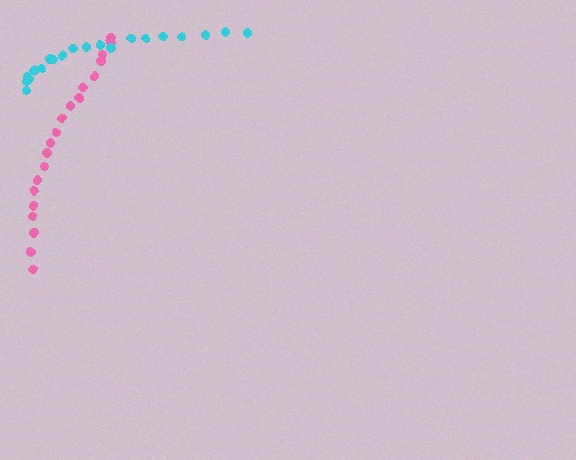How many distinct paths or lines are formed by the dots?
There are 2 distinct paths.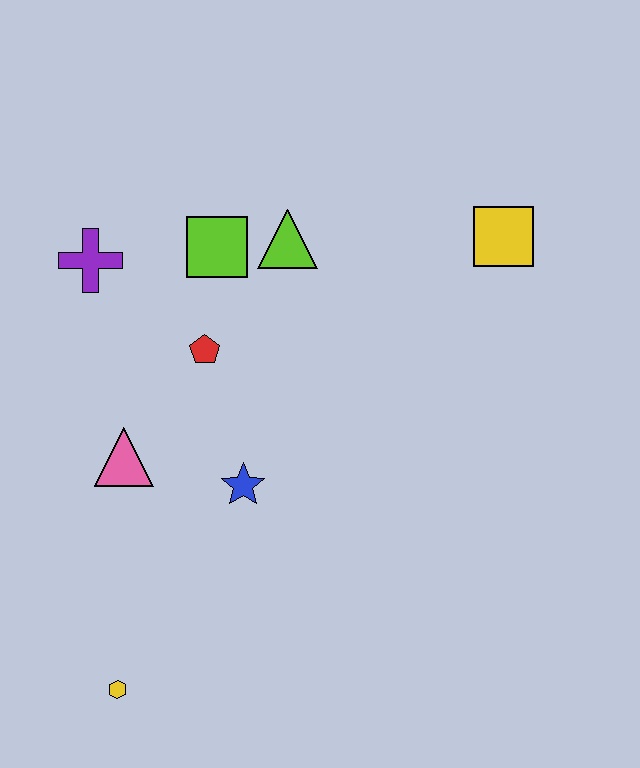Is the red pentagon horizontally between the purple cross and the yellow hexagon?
No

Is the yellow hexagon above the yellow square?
No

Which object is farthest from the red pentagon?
The yellow hexagon is farthest from the red pentagon.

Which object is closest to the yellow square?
The lime triangle is closest to the yellow square.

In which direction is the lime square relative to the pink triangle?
The lime square is above the pink triangle.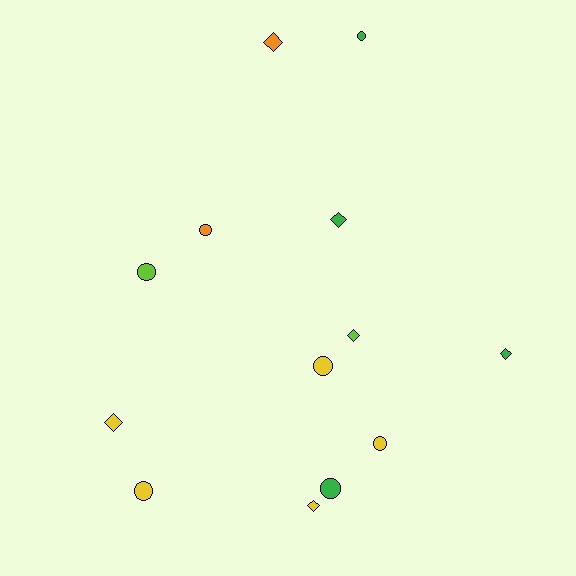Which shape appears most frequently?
Circle, with 7 objects.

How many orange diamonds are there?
There is 1 orange diamond.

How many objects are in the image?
There are 13 objects.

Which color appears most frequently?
Yellow, with 5 objects.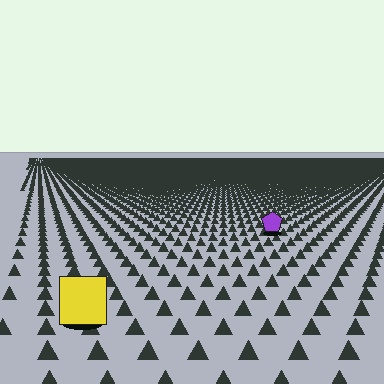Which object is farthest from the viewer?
The purple pentagon is farthest from the viewer. It appears smaller and the ground texture around it is denser.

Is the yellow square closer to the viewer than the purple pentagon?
Yes. The yellow square is closer — you can tell from the texture gradient: the ground texture is coarser near it.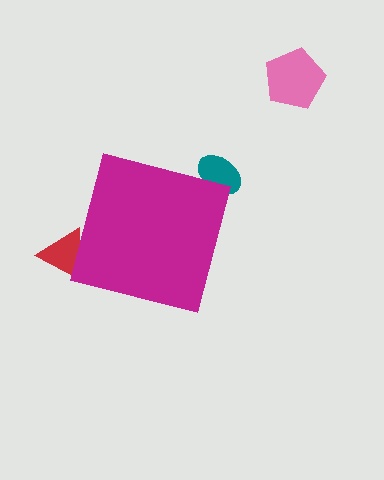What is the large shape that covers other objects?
A magenta square.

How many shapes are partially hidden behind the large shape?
2 shapes are partially hidden.